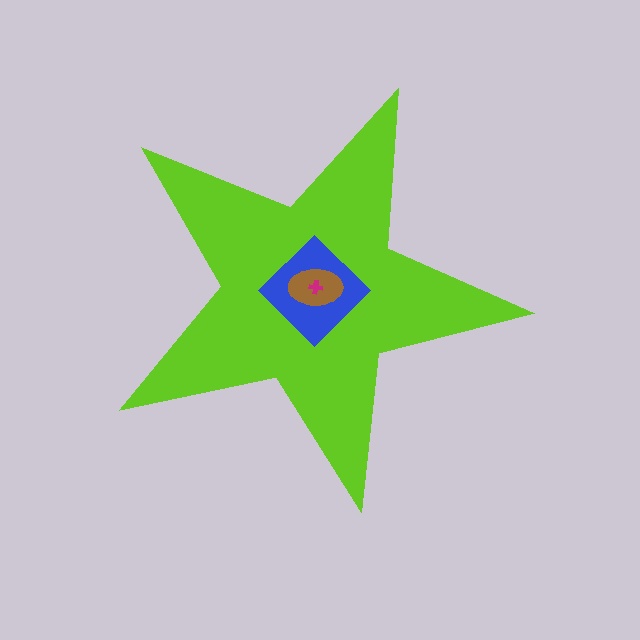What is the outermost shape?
The lime star.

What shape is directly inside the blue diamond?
The brown ellipse.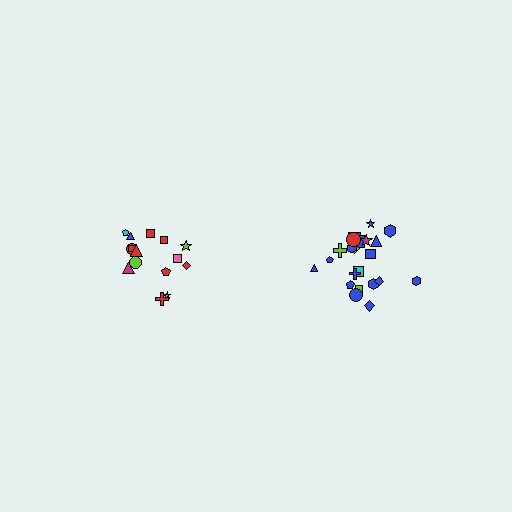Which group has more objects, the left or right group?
The right group.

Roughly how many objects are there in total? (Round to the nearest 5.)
Roughly 35 objects in total.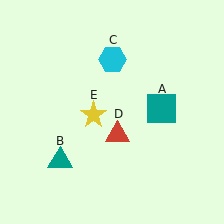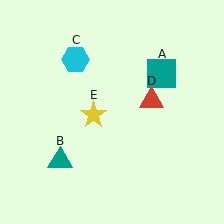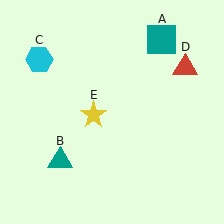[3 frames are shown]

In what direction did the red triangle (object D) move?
The red triangle (object D) moved up and to the right.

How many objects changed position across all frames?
3 objects changed position: teal square (object A), cyan hexagon (object C), red triangle (object D).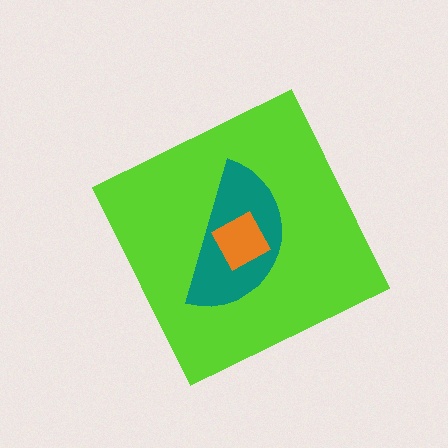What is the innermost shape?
The orange square.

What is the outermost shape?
The lime diamond.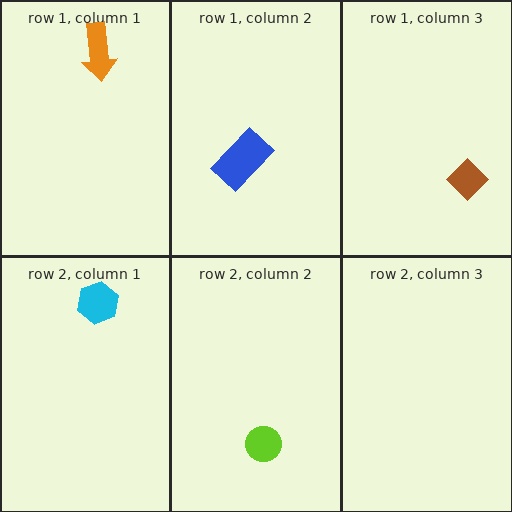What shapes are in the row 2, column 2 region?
The lime circle.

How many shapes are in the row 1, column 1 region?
1.